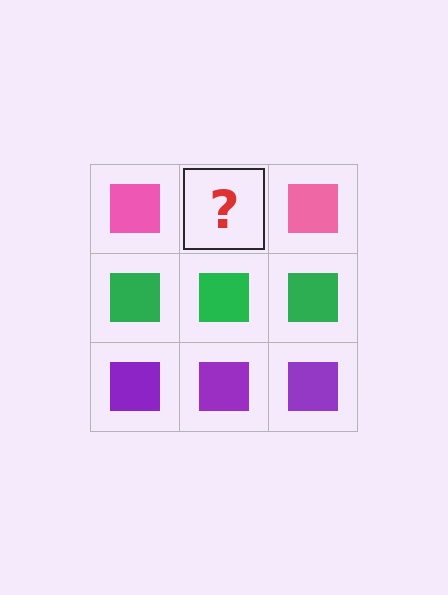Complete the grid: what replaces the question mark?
The question mark should be replaced with a pink square.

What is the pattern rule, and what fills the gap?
The rule is that each row has a consistent color. The gap should be filled with a pink square.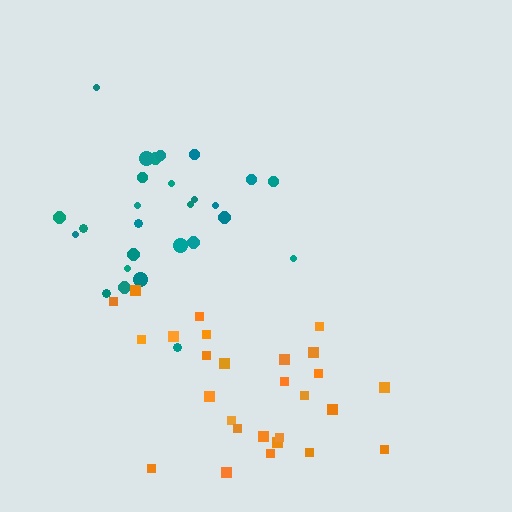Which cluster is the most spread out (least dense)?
Teal.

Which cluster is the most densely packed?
Orange.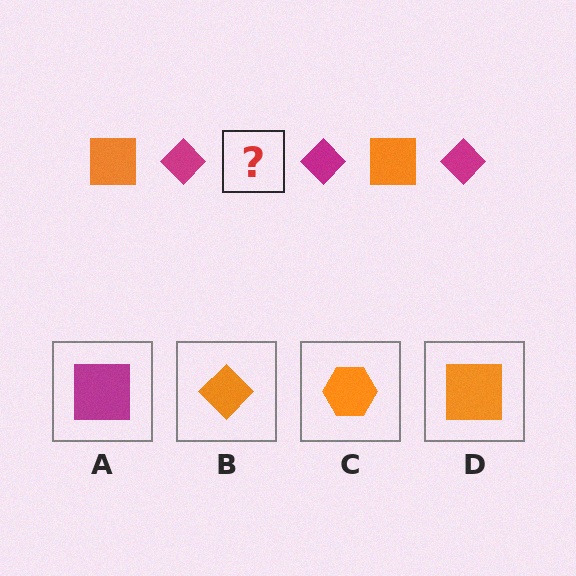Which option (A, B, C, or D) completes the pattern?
D.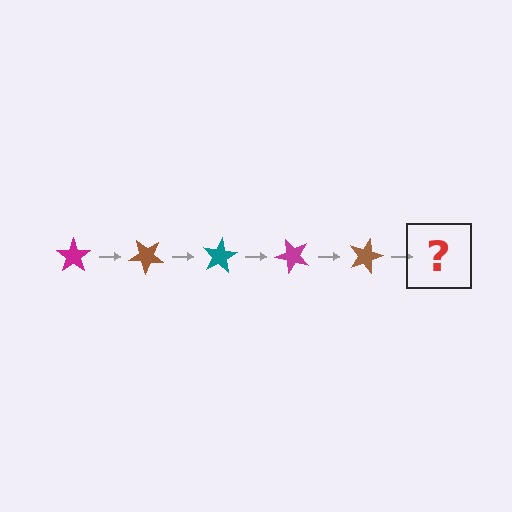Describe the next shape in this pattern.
It should be a teal star, rotated 200 degrees from the start.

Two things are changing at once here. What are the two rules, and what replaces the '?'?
The two rules are that it rotates 40 degrees each step and the color cycles through magenta, brown, and teal. The '?' should be a teal star, rotated 200 degrees from the start.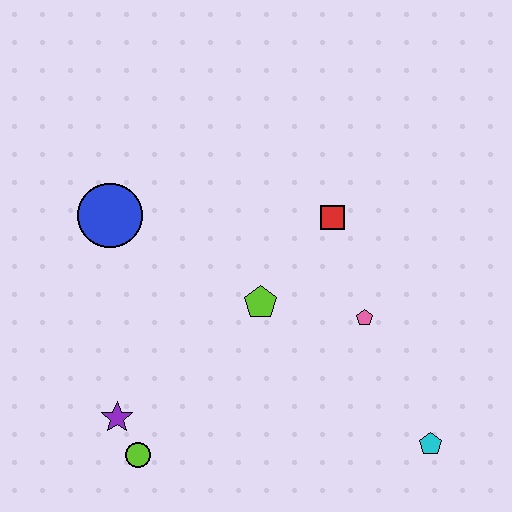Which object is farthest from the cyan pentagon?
The blue circle is farthest from the cyan pentagon.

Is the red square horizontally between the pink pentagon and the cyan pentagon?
No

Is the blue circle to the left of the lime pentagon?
Yes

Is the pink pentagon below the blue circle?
Yes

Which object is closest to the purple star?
The lime circle is closest to the purple star.